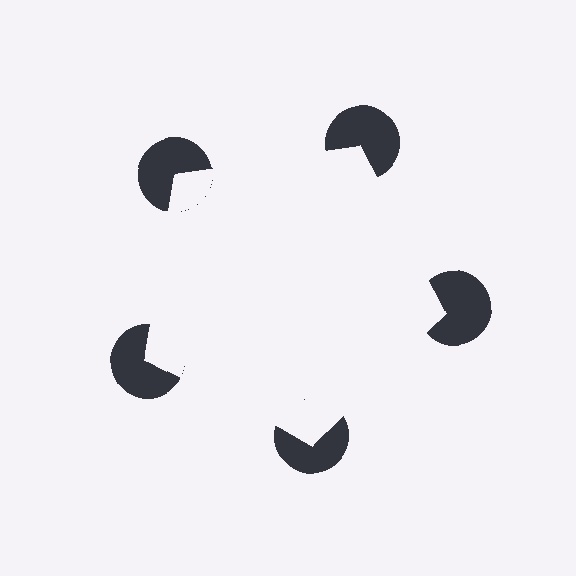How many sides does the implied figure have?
5 sides.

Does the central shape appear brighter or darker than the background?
It typically appears slightly brighter than the background, even though no actual brightness change is drawn.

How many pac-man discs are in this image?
There are 5 — one at each vertex of the illusory pentagon.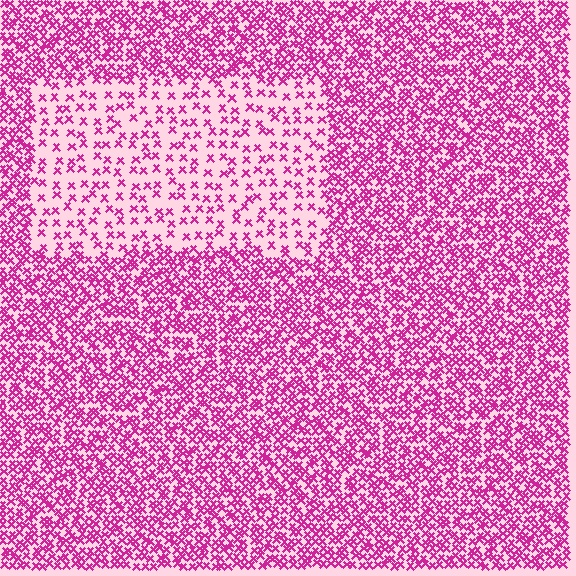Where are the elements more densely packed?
The elements are more densely packed outside the rectangle boundary.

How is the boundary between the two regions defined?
The boundary is defined by a change in element density (approximately 2.6x ratio). All elements are the same color, size, and shape.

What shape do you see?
I see a rectangle.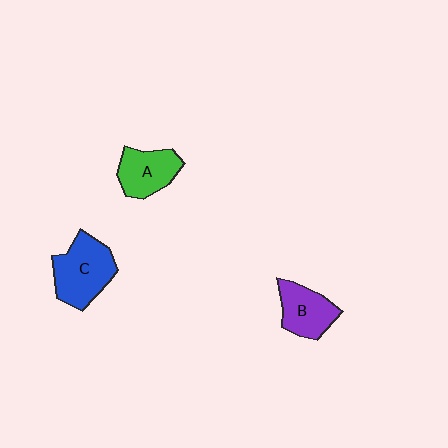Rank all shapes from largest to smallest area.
From largest to smallest: C (blue), A (green), B (purple).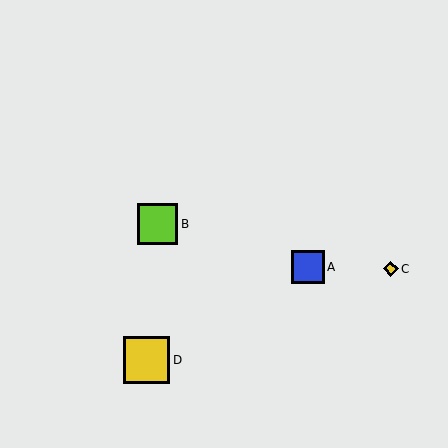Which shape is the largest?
The yellow square (labeled D) is the largest.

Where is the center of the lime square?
The center of the lime square is at (158, 224).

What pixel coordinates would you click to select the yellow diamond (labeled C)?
Click at (391, 269) to select the yellow diamond C.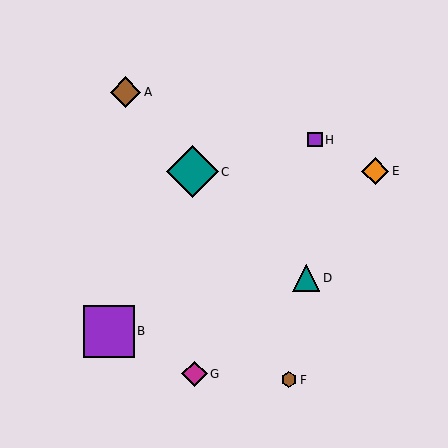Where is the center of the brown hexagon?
The center of the brown hexagon is at (289, 380).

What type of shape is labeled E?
Shape E is an orange diamond.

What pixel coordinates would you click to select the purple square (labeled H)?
Click at (315, 140) to select the purple square H.